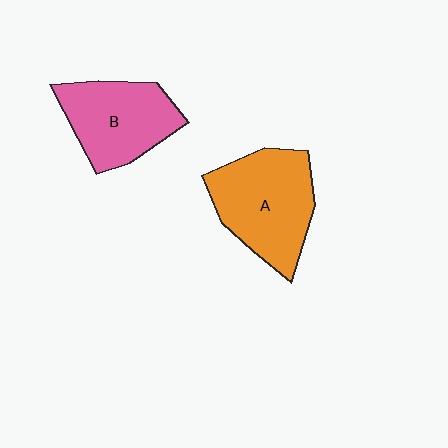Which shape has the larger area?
Shape A (orange).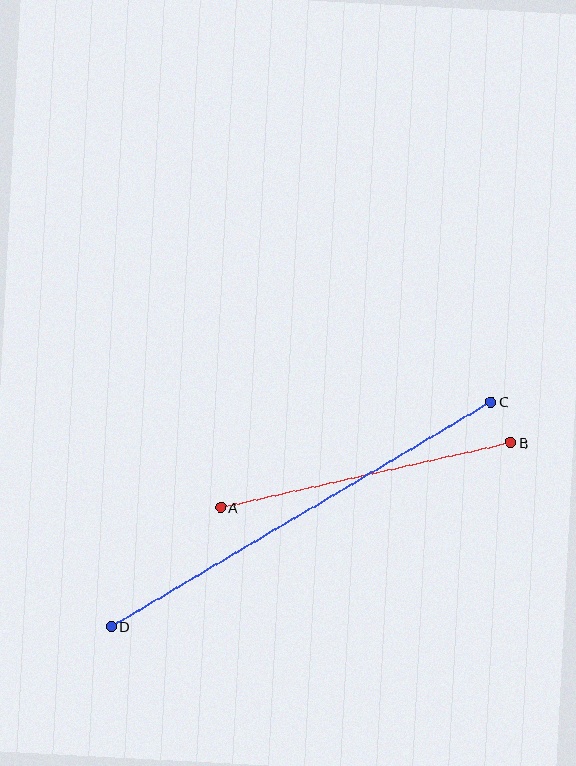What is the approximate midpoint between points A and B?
The midpoint is at approximately (366, 475) pixels.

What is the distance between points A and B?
The distance is approximately 297 pixels.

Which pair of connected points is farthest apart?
Points C and D are farthest apart.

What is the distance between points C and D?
The distance is approximately 441 pixels.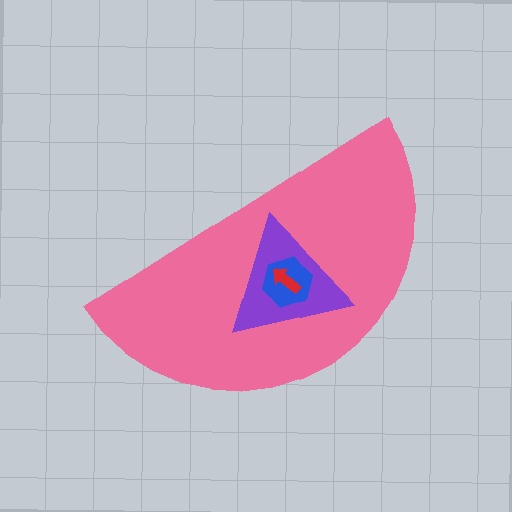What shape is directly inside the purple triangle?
The blue hexagon.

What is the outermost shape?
The pink semicircle.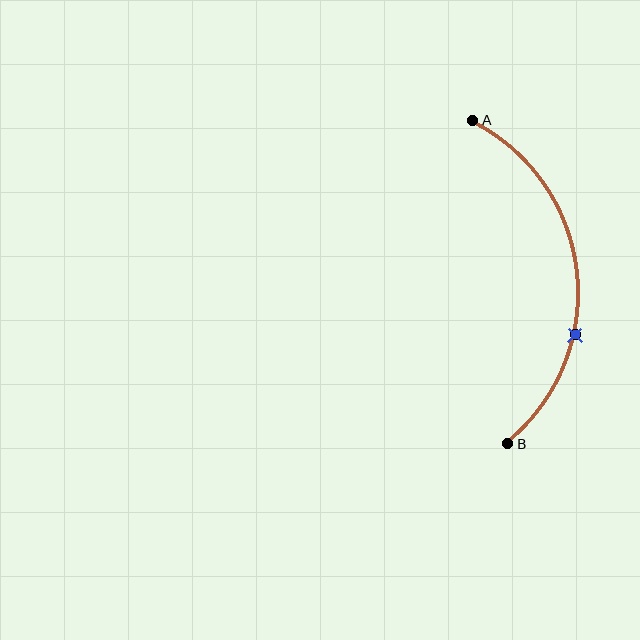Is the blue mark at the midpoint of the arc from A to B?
No. The blue mark lies on the arc but is closer to endpoint B. The arc midpoint would be at the point on the curve equidistant along the arc from both A and B.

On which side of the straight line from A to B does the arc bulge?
The arc bulges to the right of the straight line connecting A and B.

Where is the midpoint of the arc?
The arc midpoint is the point on the curve farthest from the straight line joining A and B. It sits to the right of that line.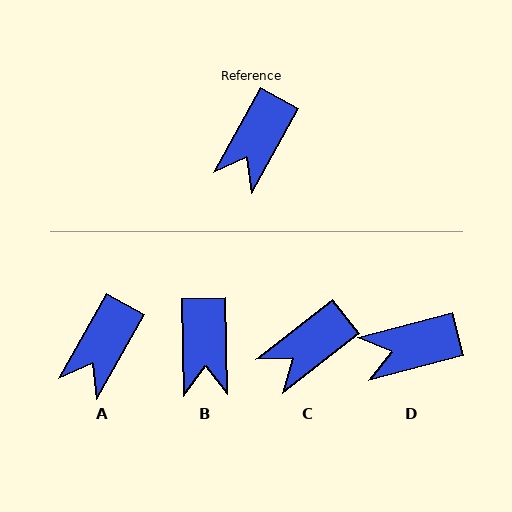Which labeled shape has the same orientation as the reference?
A.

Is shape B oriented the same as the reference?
No, it is off by about 31 degrees.